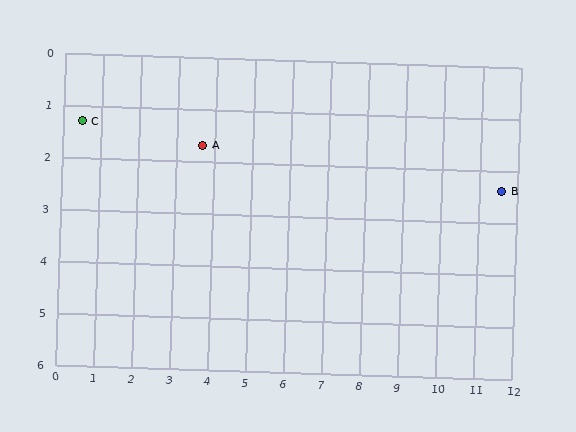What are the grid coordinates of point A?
Point A is at approximately (3.7, 1.7).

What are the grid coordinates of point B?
Point B is at approximately (11.6, 2.4).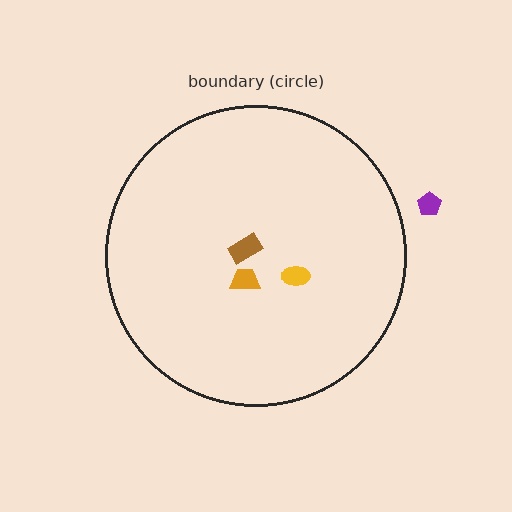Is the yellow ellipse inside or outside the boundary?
Inside.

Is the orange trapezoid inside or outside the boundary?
Inside.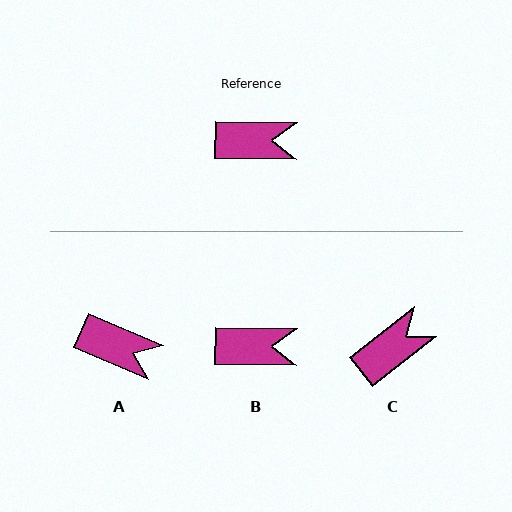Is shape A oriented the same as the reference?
No, it is off by about 22 degrees.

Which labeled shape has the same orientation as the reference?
B.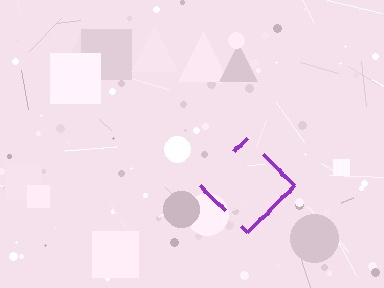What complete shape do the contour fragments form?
The contour fragments form a diamond.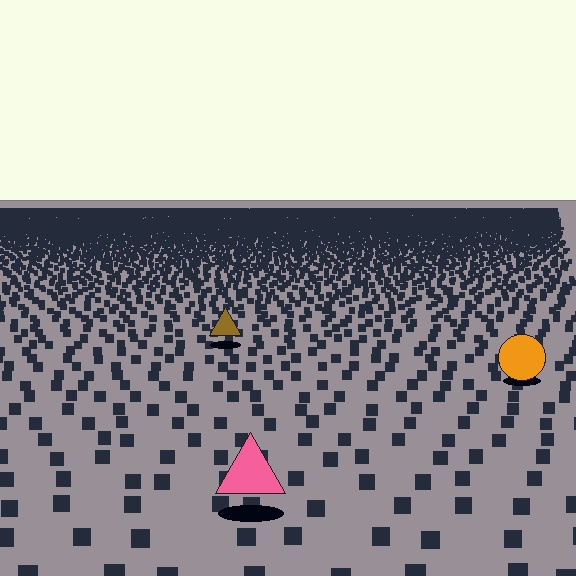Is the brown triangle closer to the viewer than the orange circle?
No. The orange circle is closer — you can tell from the texture gradient: the ground texture is coarser near it.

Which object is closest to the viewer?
The pink triangle is closest. The texture marks near it are larger and more spread out.